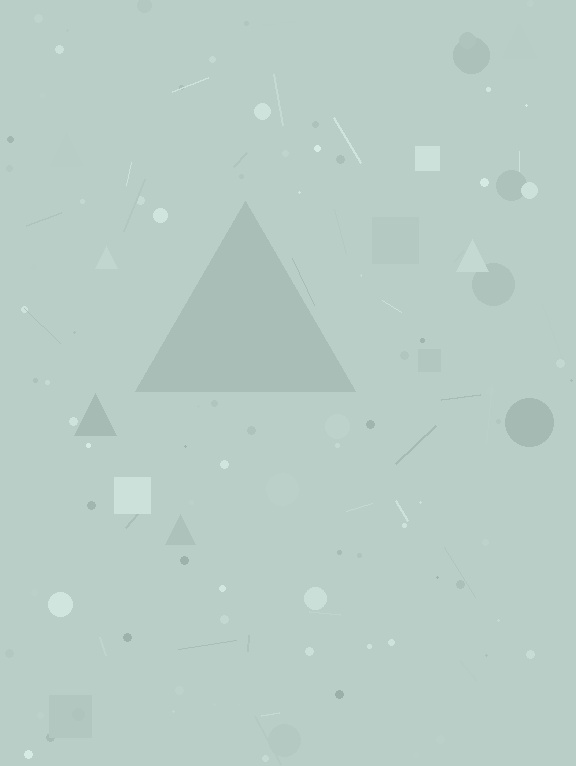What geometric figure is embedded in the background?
A triangle is embedded in the background.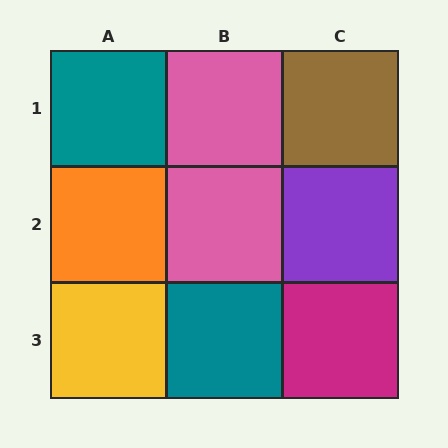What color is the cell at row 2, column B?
Pink.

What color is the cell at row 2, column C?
Purple.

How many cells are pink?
2 cells are pink.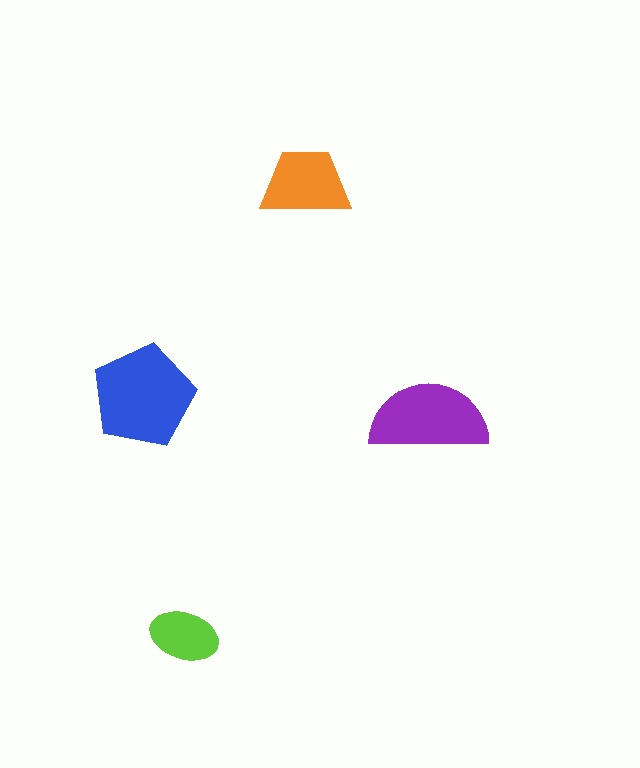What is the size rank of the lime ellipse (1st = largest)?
4th.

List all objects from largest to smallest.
The blue pentagon, the purple semicircle, the orange trapezoid, the lime ellipse.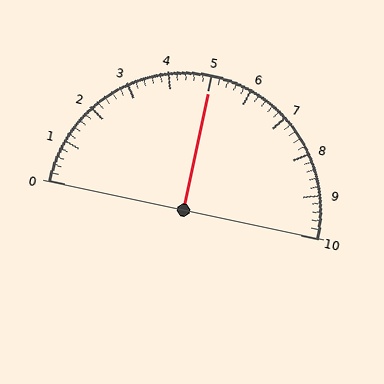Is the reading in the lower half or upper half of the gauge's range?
The reading is in the upper half of the range (0 to 10).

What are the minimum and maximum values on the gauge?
The gauge ranges from 0 to 10.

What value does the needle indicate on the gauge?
The needle indicates approximately 5.0.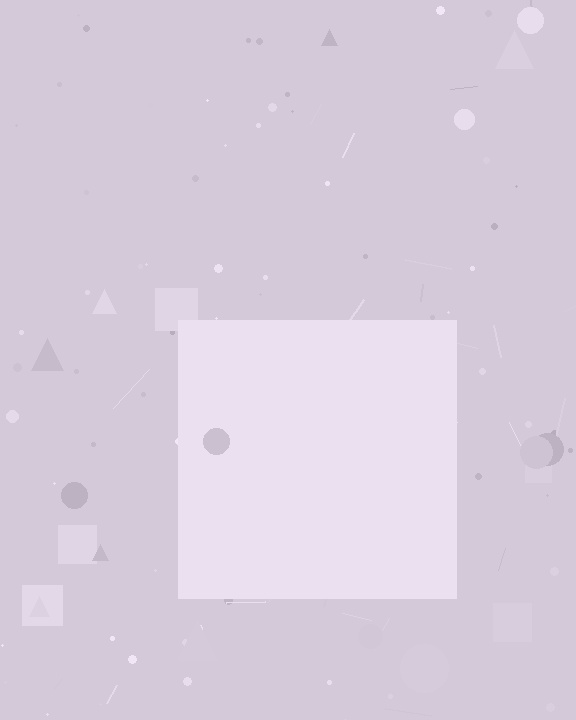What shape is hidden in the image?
A square is hidden in the image.